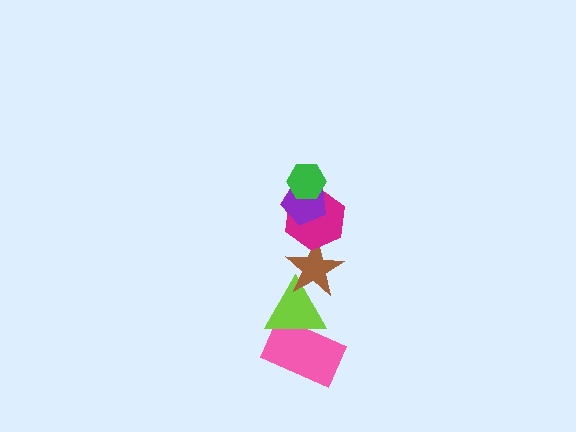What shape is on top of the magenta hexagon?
The purple pentagon is on top of the magenta hexagon.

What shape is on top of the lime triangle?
The brown star is on top of the lime triangle.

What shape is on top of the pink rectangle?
The lime triangle is on top of the pink rectangle.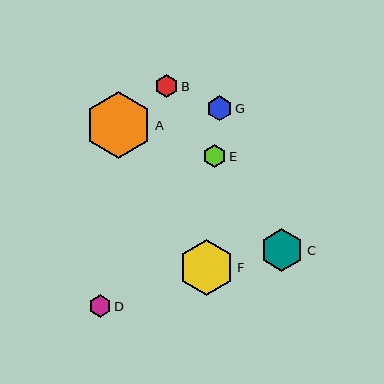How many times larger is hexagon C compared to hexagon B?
Hexagon C is approximately 1.9 times the size of hexagon B.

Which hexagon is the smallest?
Hexagon D is the smallest with a size of approximately 23 pixels.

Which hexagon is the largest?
Hexagon A is the largest with a size of approximately 67 pixels.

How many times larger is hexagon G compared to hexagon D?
Hexagon G is approximately 1.1 times the size of hexagon D.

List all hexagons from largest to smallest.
From largest to smallest: A, F, C, G, E, B, D.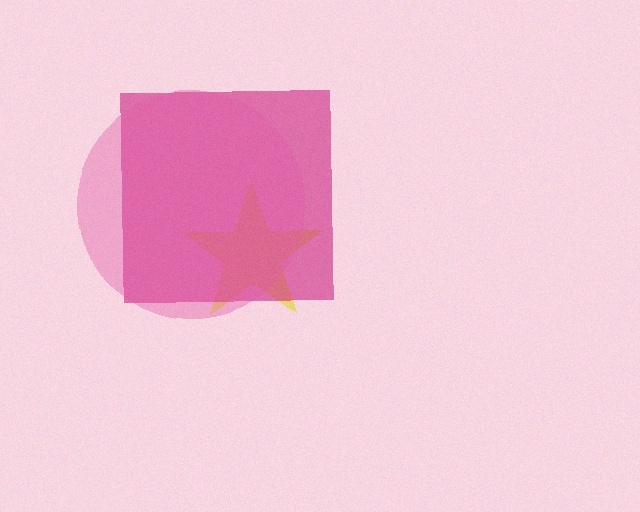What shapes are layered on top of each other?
The layered shapes are: a yellow star, a magenta square, a pink circle.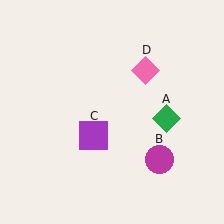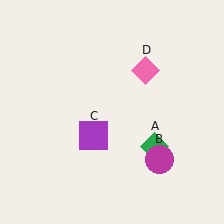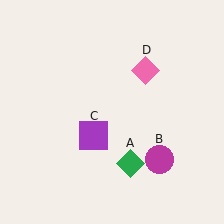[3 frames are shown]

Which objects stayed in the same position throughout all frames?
Magenta circle (object B) and purple square (object C) and pink diamond (object D) remained stationary.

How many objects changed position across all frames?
1 object changed position: green diamond (object A).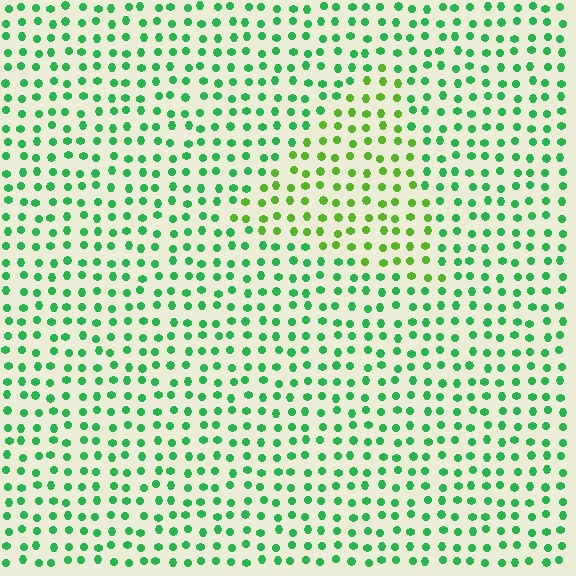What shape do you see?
I see a triangle.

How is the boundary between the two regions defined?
The boundary is defined purely by a slight shift in hue (about 36 degrees). Spacing, size, and orientation are identical on both sides.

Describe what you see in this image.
The image is filled with small green elements in a uniform arrangement. A triangle-shaped region is visible where the elements are tinted to a slightly different hue, forming a subtle color boundary.